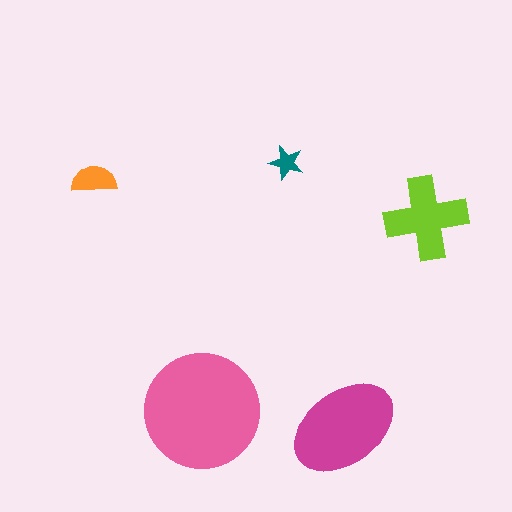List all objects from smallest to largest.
The teal star, the orange semicircle, the lime cross, the magenta ellipse, the pink circle.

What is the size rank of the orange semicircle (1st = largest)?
4th.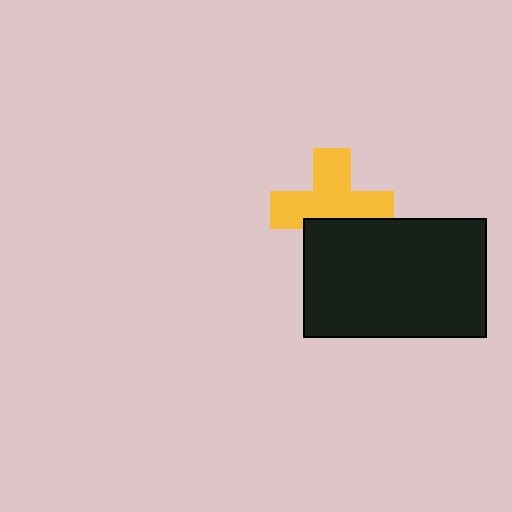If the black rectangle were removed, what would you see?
You would see the complete yellow cross.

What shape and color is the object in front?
The object in front is a black rectangle.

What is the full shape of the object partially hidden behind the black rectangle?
The partially hidden object is a yellow cross.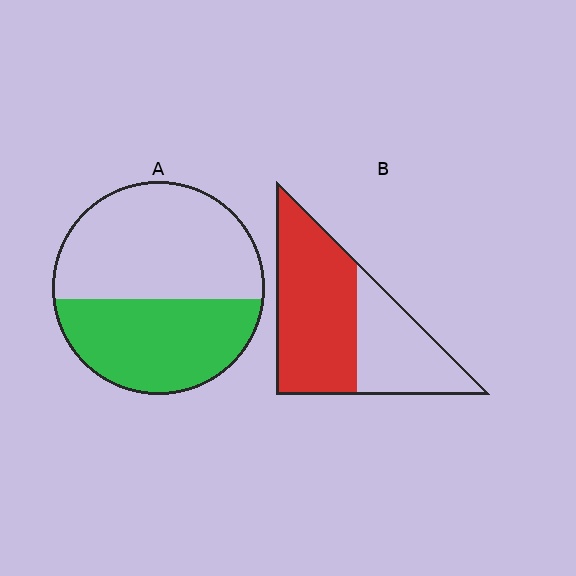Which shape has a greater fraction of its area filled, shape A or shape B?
Shape B.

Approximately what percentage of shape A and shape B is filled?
A is approximately 45% and B is approximately 60%.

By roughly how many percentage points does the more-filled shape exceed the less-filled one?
By roughly 20 percentage points (B over A).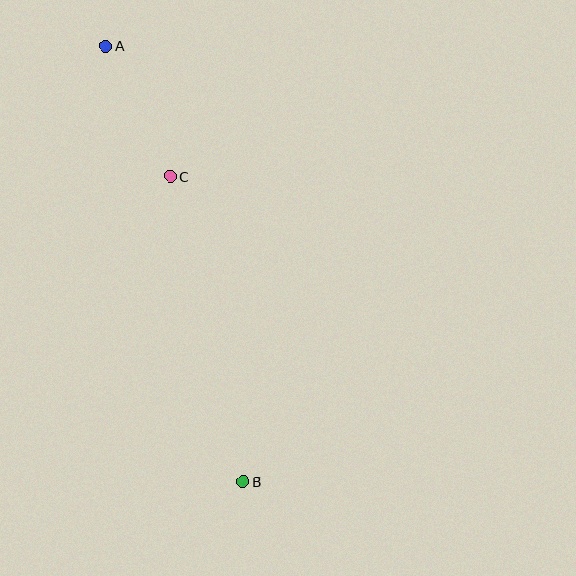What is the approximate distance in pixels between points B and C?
The distance between B and C is approximately 314 pixels.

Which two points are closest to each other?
Points A and C are closest to each other.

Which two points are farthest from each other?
Points A and B are farthest from each other.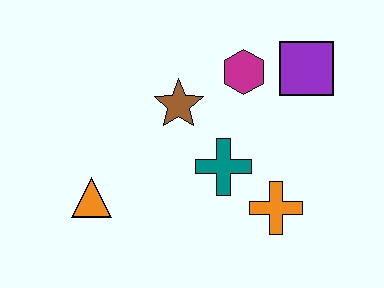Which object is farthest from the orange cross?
The orange triangle is farthest from the orange cross.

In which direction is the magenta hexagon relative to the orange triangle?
The magenta hexagon is to the right of the orange triangle.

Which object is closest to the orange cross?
The teal cross is closest to the orange cross.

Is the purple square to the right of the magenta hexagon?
Yes